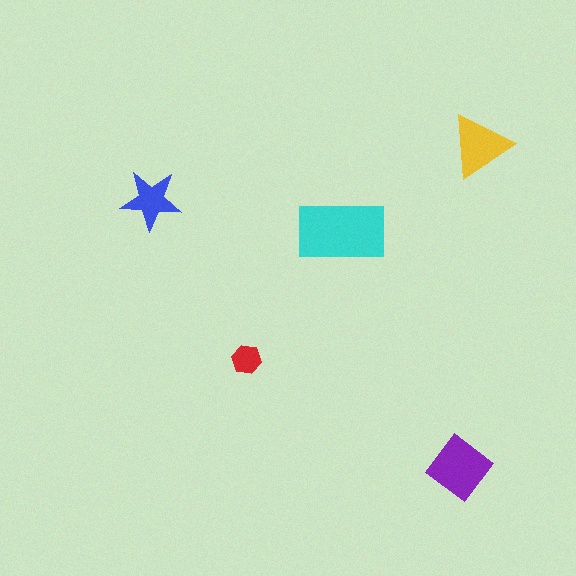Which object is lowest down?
The purple diamond is bottommost.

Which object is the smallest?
The red hexagon.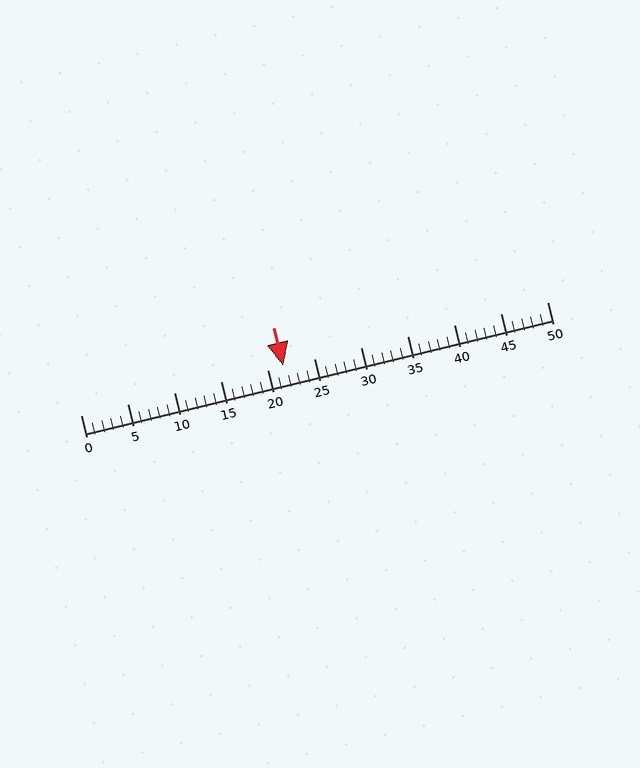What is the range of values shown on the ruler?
The ruler shows values from 0 to 50.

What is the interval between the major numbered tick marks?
The major tick marks are spaced 5 units apart.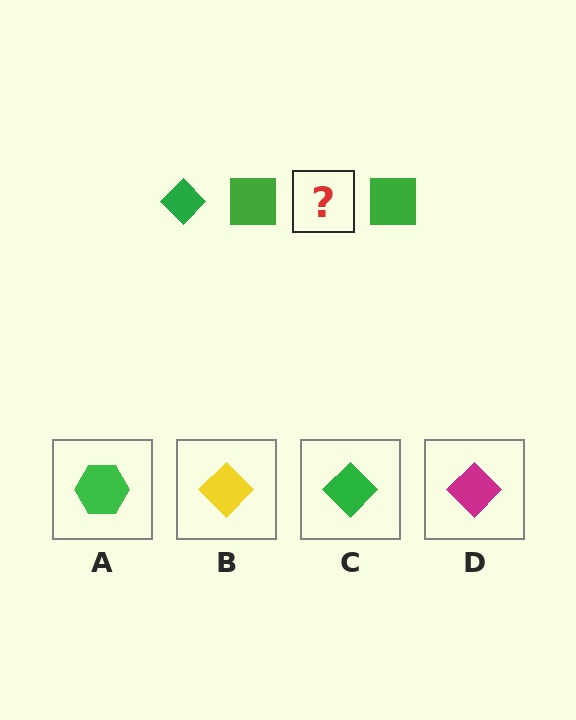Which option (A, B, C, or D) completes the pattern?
C.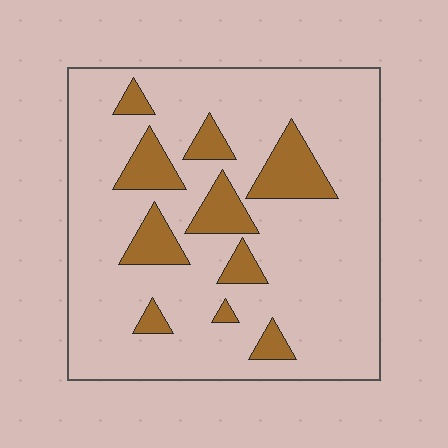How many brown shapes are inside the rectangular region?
10.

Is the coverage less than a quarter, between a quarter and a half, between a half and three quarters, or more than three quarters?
Less than a quarter.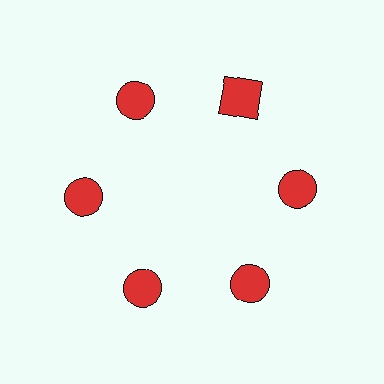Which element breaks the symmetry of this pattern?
The red square at roughly the 1 o'clock position breaks the symmetry. All other shapes are red circles.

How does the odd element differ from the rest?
It has a different shape: square instead of circle.